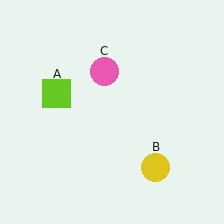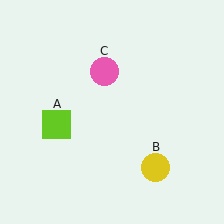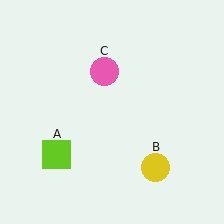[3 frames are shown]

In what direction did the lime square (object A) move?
The lime square (object A) moved down.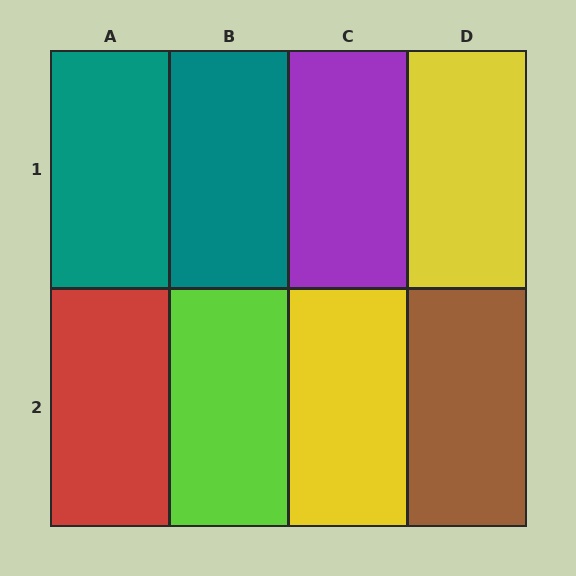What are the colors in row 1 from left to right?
Teal, teal, purple, yellow.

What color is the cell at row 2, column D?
Brown.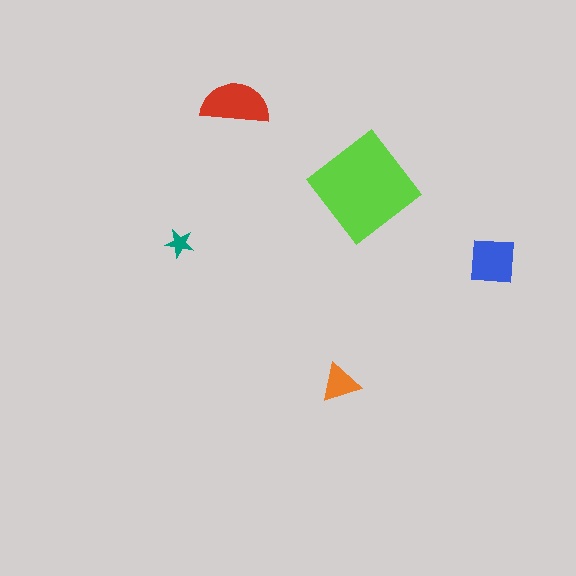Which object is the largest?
The lime diamond.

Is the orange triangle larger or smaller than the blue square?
Smaller.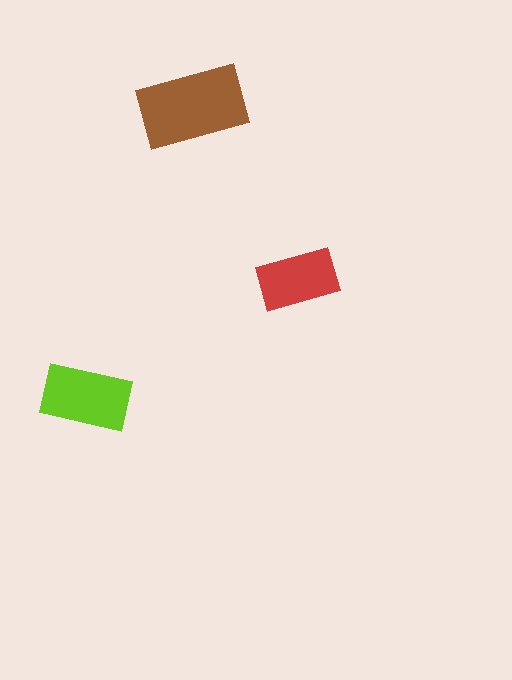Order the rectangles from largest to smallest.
the brown one, the lime one, the red one.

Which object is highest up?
The brown rectangle is topmost.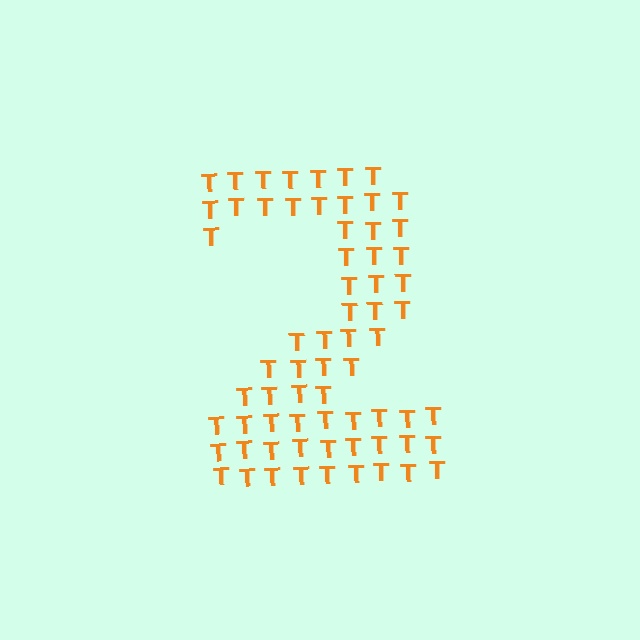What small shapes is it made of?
It is made of small letter T's.